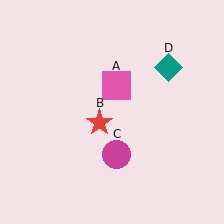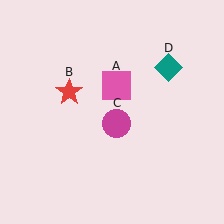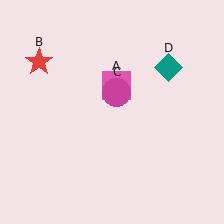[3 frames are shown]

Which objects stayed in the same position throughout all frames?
Pink square (object A) and teal diamond (object D) remained stationary.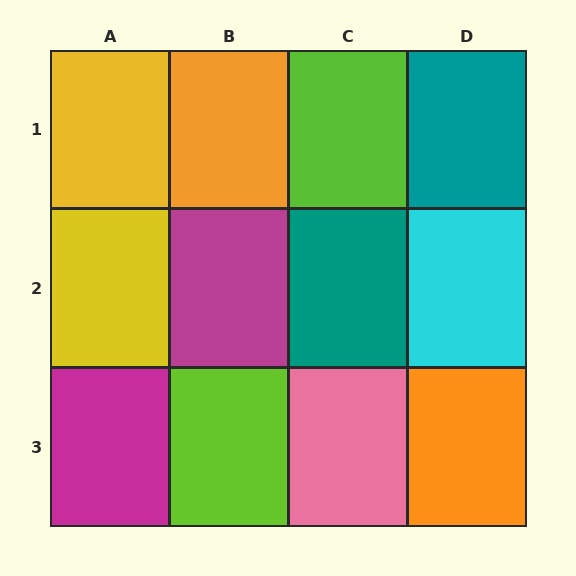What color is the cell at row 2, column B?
Magenta.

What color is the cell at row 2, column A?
Yellow.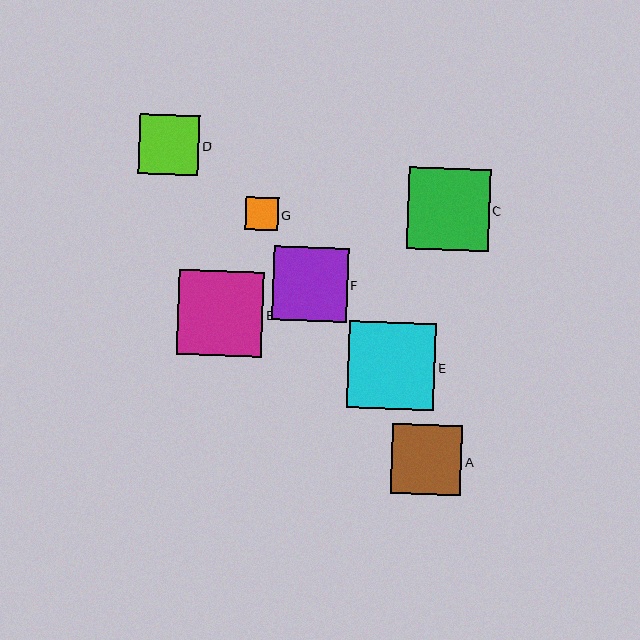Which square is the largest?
Square E is the largest with a size of approximately 88 pixels.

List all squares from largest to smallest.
From largest to smallest: E, B, C, F, A, D, G.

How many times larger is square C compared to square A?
Square C is approximately 1.2 times the size of square A.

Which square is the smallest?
Square G is the smallest with a size of approximately 33 pixels.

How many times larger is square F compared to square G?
Square F is approximately 2.3 times the size of square G.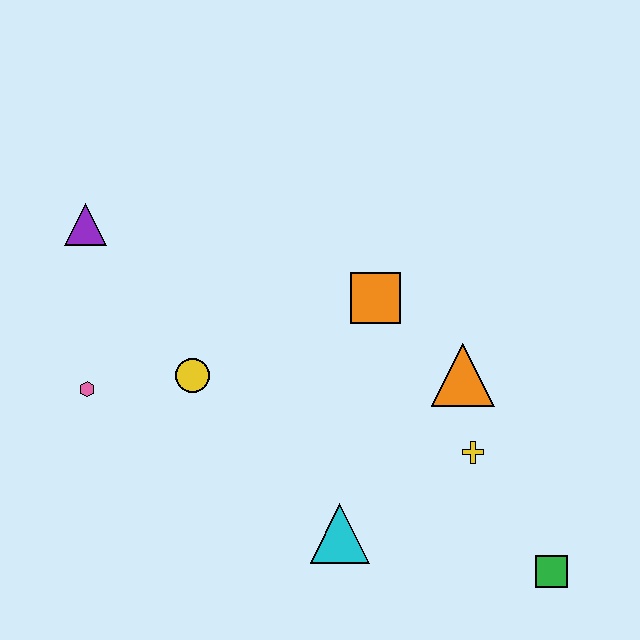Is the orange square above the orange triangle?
Yes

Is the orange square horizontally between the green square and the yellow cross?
No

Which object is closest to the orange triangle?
The yellow cross is closest to the orange triangle.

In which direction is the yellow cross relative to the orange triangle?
The yellow cross is below the orange triangle.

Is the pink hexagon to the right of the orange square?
No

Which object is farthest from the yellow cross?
The purple triangle is farthest from the yellow cross.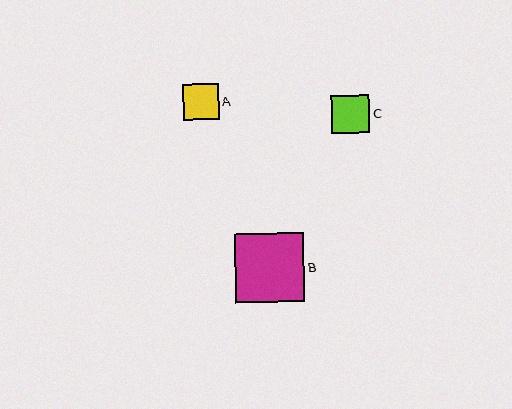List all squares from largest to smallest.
From largest to smallest: B, C, A.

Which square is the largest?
Square B is the largest with a size of approximately 69 pixels.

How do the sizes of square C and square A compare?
Square C and square A are approximately the same size.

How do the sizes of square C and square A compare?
Square C and square A are approximately the same size.